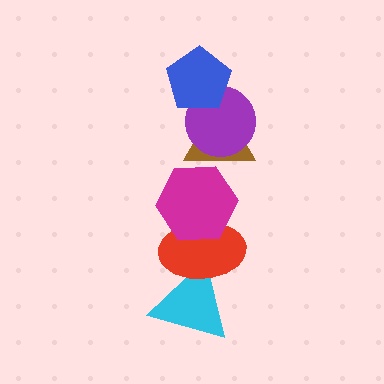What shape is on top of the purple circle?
The blue pentagon is on top of the purple circle.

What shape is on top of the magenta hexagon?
The brown triangle is on top of the magenta hexagon.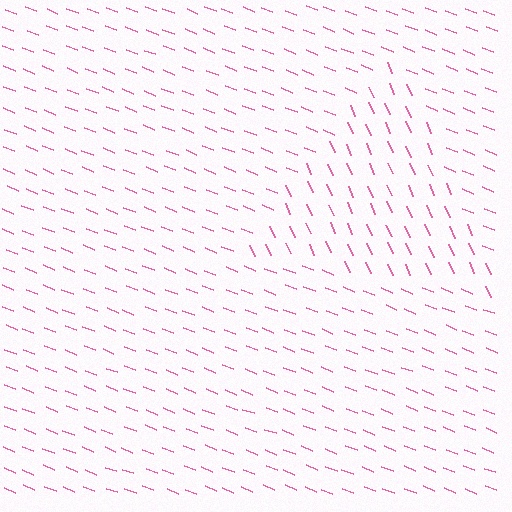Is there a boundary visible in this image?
Yes, there is a texture boundary formed by a change in line orientation.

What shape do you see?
I see a triangle.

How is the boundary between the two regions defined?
The boundary is defined purely by a change in line orientation (approximately 45 degrees difference). All lines are the same color and thickness.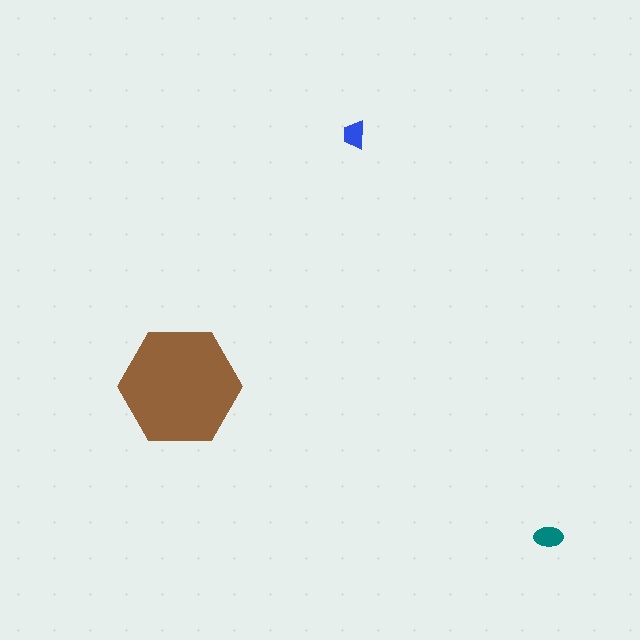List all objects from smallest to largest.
The blue trapezoid, the teal ellipse, the brown hexagon.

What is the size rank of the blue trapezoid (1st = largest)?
3rd.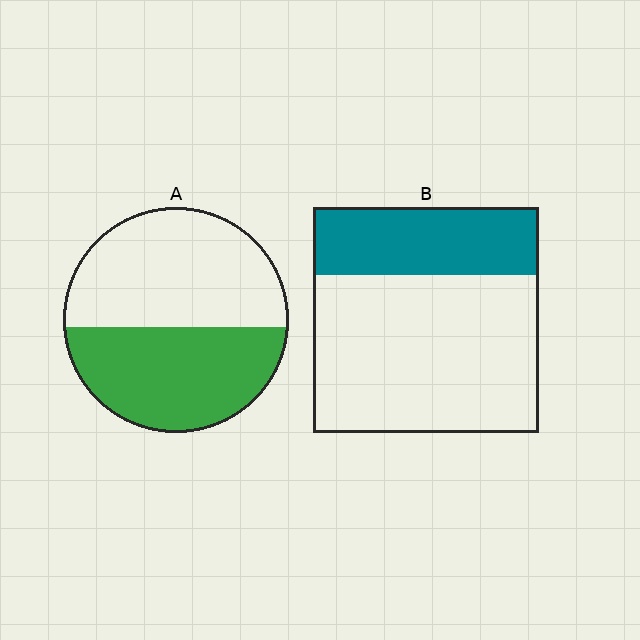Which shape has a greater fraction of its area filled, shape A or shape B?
Shape A.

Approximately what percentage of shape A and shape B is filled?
A is approximately 45% and B is approximately 30%.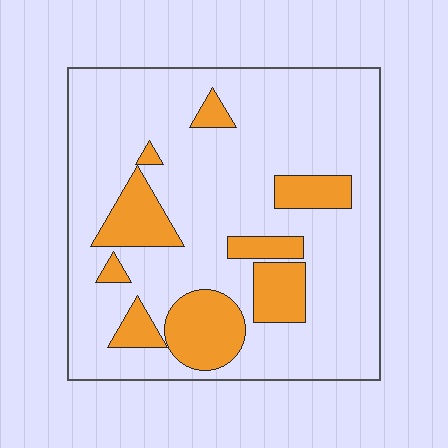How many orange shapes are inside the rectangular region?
9.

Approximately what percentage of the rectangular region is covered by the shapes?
Approximately 20%.